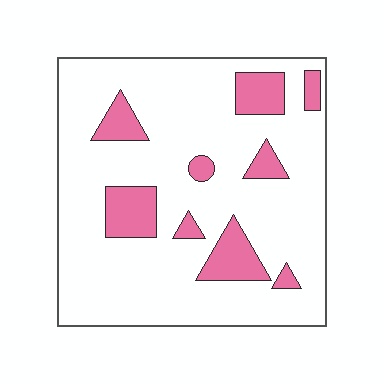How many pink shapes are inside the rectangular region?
9.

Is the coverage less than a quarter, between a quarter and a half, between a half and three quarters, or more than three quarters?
Less than a quarter.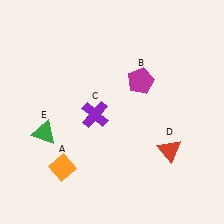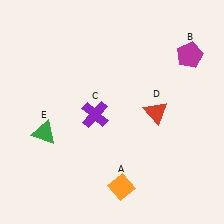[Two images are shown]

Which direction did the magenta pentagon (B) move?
The magenta pentagon (B) moved right.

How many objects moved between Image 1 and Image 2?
3 objects moved between the two images.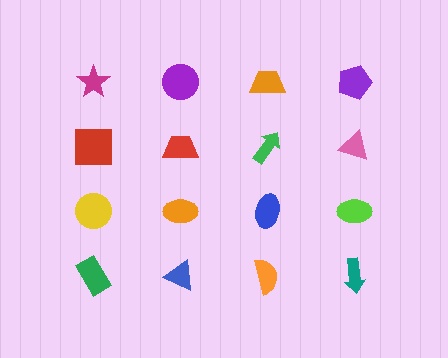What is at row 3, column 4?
A lime ellipse.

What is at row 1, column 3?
An orange trapezoid.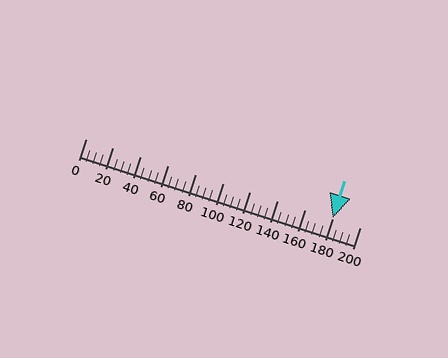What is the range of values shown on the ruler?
The ruler shows values from 0 to 200.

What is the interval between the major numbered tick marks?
The major tick marks are spaced 20 units apart.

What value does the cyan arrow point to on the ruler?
The cyan arrow points to approximately 180.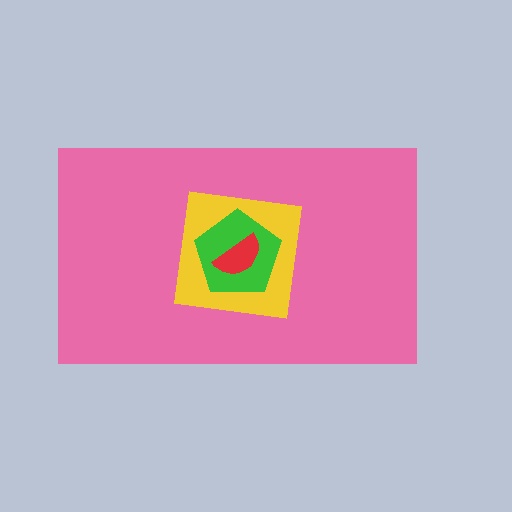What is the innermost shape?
The red semicircle.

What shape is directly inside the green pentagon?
The red semicircle.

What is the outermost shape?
The pink rectangle.